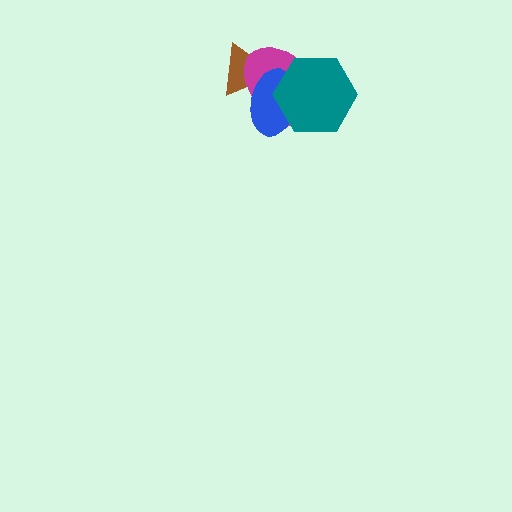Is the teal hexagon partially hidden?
No, no other shape covers it.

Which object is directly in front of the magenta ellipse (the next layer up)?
The blue ellipse is directly in front of the magenta ellipse.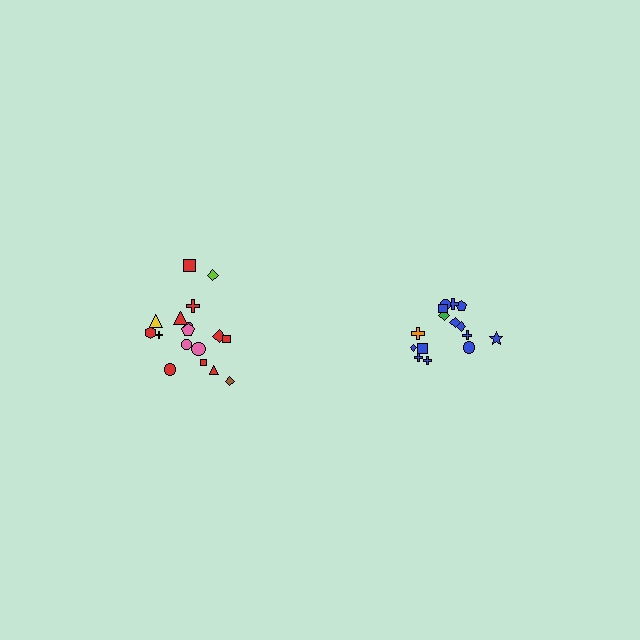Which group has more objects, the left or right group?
The left group.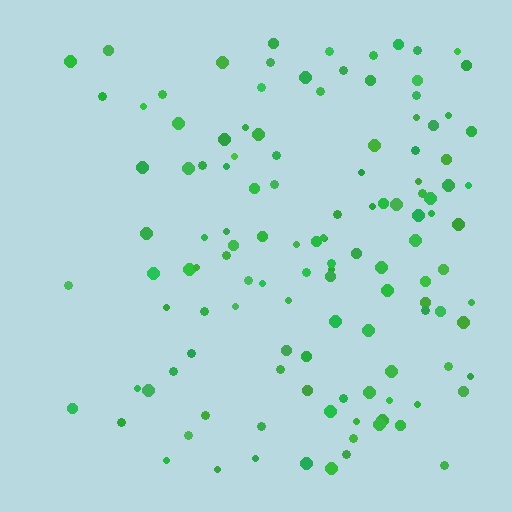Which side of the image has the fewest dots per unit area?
The left.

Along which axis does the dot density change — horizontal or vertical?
Horizontal.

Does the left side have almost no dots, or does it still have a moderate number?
Still a moderate number, just noticeably fewer than the right.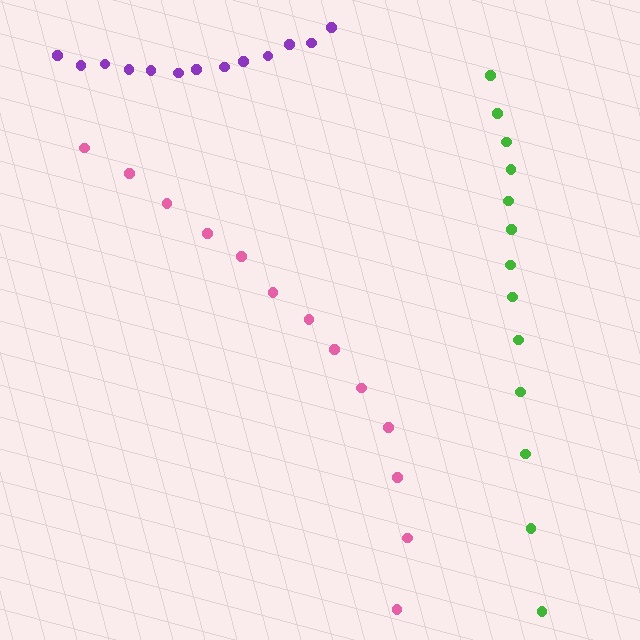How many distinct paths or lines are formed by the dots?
There are 3 distinct paths.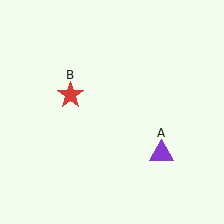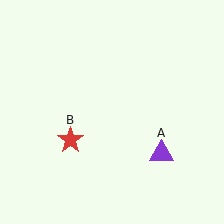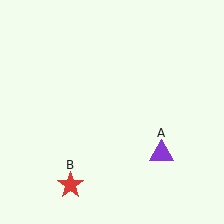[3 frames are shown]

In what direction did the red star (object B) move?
The red star (object B) moved down.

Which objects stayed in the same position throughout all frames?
Purple triangle (object A) remained stationary.